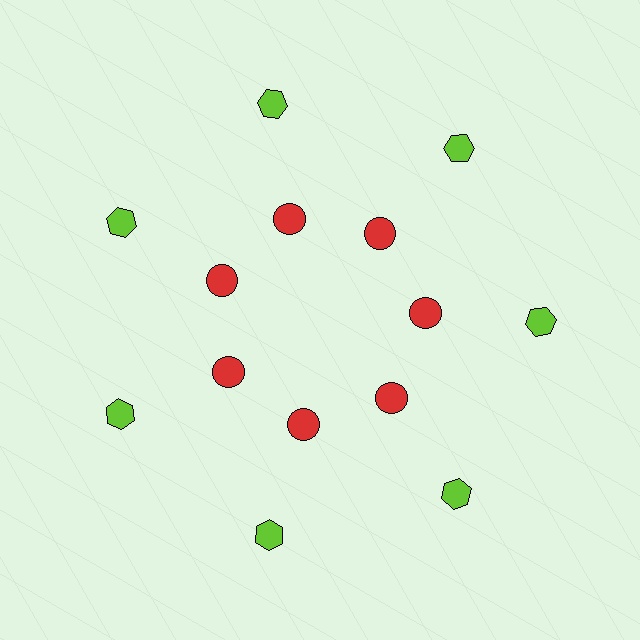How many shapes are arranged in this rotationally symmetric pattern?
There are 14 shapes, arranged in 7 groups of 2.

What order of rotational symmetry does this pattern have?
This pattern has 7-fold rotational symmetry.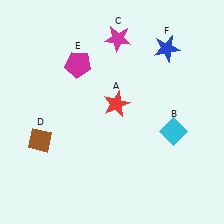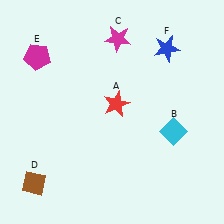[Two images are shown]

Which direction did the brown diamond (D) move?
The brown diamond (D) moved down.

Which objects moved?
The objects that moved are: the brown diamond (D), the magenta pentagon (E).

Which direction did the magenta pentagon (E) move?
The magenta pentagon (E) moved left.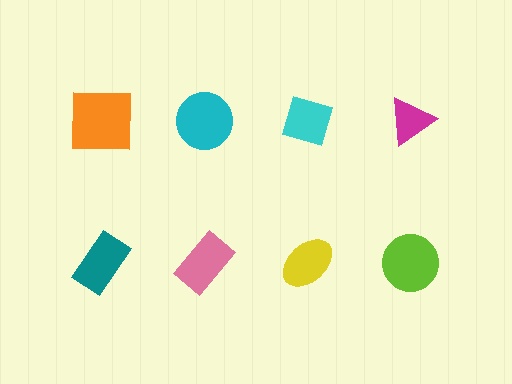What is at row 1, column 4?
A magenta triangle.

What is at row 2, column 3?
A yellow ellipse.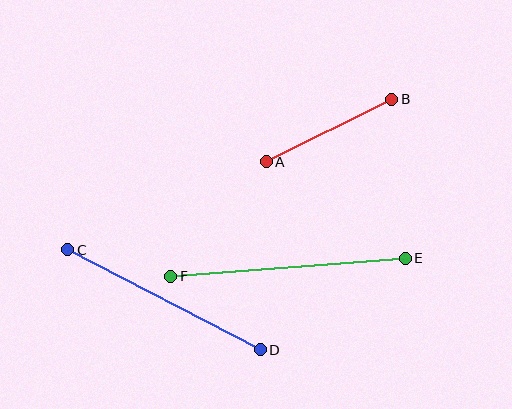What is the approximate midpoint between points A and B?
The midpoint is at approximately (329, 130) pixels.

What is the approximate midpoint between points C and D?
The midpoint is at approximately (164, 300) pixels.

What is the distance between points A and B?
The distance is approximately 140 pixels.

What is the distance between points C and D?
The distance is approximately 217 pixels.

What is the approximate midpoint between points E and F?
The midpoint is at approximately (288, 267) pixels.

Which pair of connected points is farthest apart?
Points E and F are farthest apart.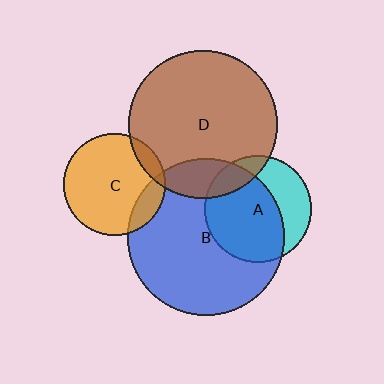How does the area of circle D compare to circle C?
Approximately 2.1 times.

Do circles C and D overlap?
Yes.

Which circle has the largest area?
Circle B (blue).